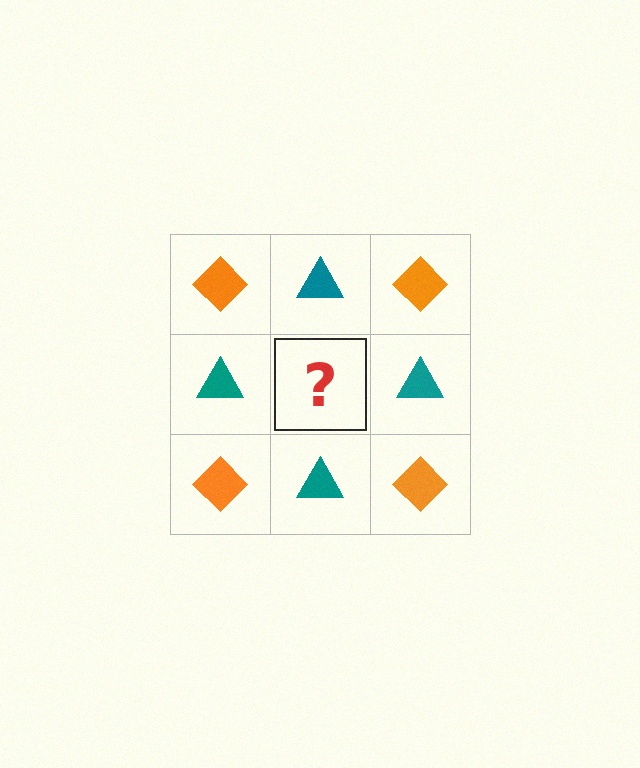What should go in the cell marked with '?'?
The missing cell should contain an orange diamond.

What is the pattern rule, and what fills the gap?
The rule is that it alternates orange diamond and teal triangle in a checkerboard pattern. The gap should be filled with an orange diamond.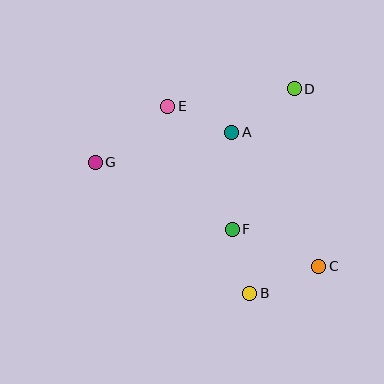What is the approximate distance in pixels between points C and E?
The distance between C and E is approximately 220 pixels.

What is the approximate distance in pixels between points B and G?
The distance between B and G is approximately 203 pixels.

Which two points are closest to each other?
Points B and F are closest to each other.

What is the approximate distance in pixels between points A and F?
The distance between A and F is approximately 97 pixels.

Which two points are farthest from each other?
Points C and G are farthest from each other.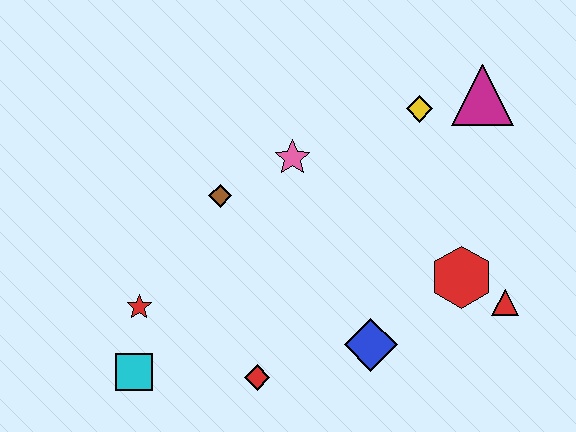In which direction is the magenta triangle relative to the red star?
The magenta triangle is to the right of the red star.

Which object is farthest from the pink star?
The cyan square is farthest from the pink star.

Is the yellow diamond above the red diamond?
Yes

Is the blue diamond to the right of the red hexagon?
No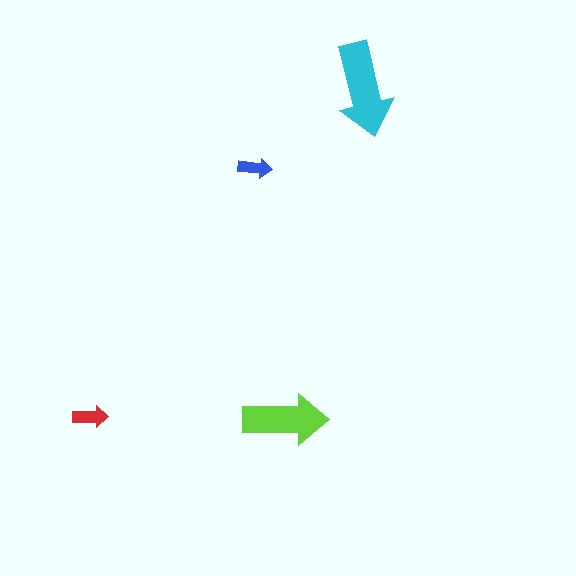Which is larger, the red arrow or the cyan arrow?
The cyan one.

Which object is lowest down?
The lime arrow is bottommost.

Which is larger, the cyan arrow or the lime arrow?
The cyan one.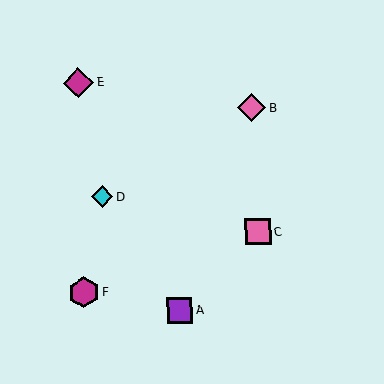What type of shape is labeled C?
Shape C is a pink square.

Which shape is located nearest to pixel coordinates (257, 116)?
The pink diamond (labeled B) at (252, 108) is nearest to that location.